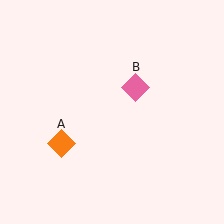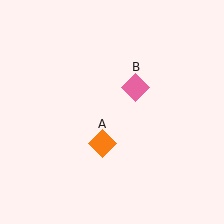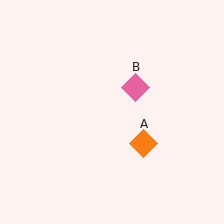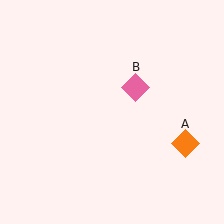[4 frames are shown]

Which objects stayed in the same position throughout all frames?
Pink diamond (object B) remained stationary.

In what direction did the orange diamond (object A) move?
The orange diamond (object A) moved right.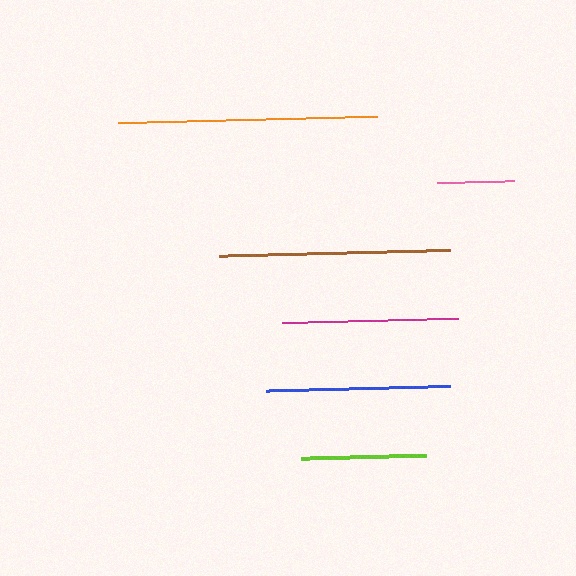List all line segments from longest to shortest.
From longest to shortest: orange, brown, blue, magenta, lime, pink.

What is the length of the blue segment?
The blue segment is approximately 184 pixels long.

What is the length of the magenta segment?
The magenta segment is approximately 175 pixels long.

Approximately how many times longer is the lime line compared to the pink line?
The lime line is approximately 1.6 times the length of the pink line.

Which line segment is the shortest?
The pink line is the shortest at approximately 76 pixels.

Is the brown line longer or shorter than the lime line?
The brown line is longer than the lime line.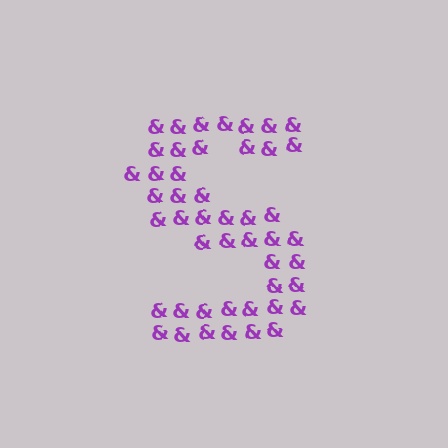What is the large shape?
The large shape is the letter S.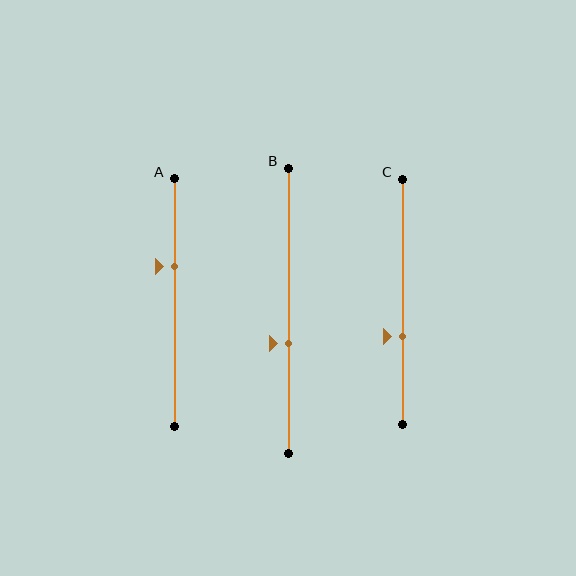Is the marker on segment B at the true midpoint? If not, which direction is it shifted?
No, the marker on segment B is shifted downward by about 12% of the segment length.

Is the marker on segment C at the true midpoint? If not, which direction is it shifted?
No, the marker on segment C is shifted downward by about 14% of the segment length.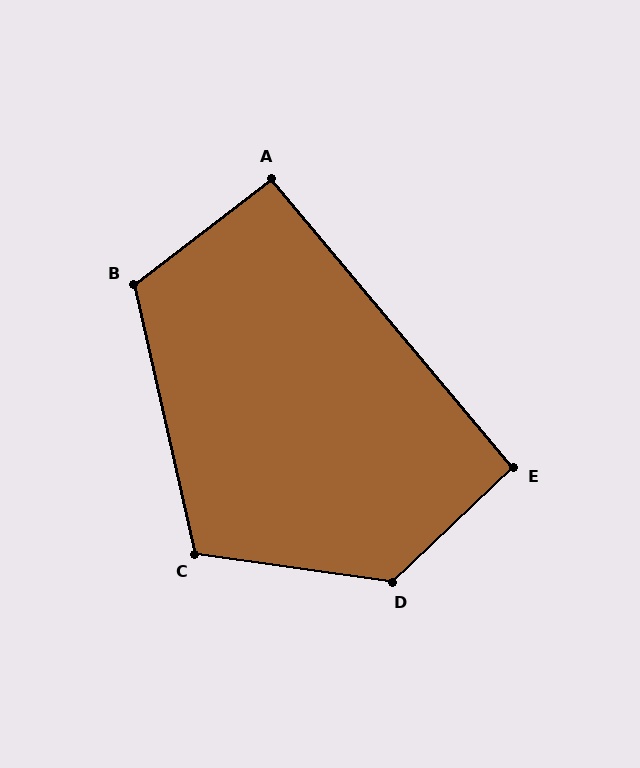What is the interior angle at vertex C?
Approximately 111 degrees (obtuse).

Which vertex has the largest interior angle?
D, at approximately 129 degrees.